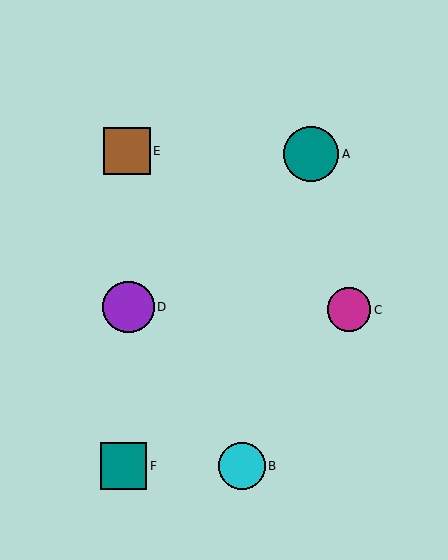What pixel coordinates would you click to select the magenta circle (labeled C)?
Click at (349, 310) to select the magenta circle C.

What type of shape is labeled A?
Shape A is a teal circle.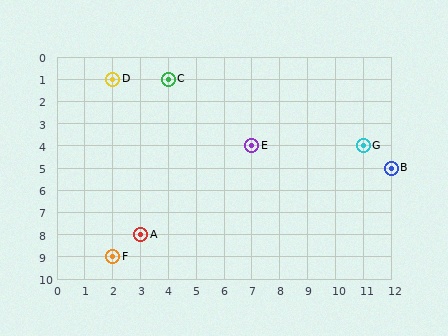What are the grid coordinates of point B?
Point B is at grid coordinates (12, 5).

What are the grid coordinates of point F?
Point F is at grid coordinates (2, 9).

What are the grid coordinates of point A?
Point A is at grid coordinates (3, 8).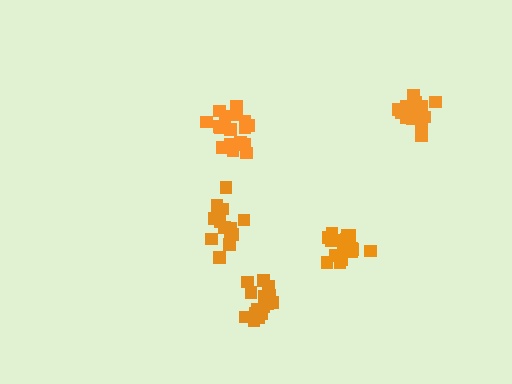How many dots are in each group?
Group 1: 19 dots, Group 2: 17 dots, Group 3: 19 dots, Group 4: 15 dots, Group 5: 14 dots (84 total).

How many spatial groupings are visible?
There are 5 spatial groupings.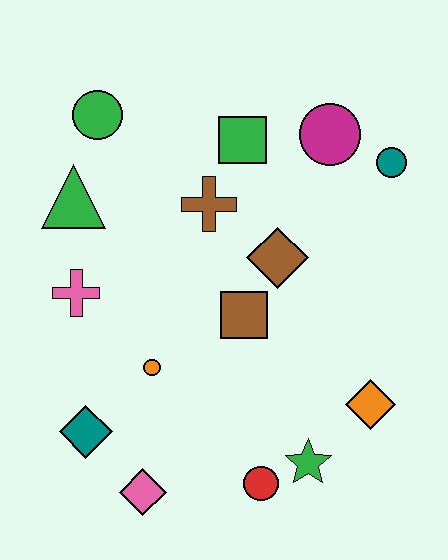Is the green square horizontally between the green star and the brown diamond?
No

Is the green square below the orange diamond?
No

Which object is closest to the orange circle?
The teal diamond is closest to the orange circle.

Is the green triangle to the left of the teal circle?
Yes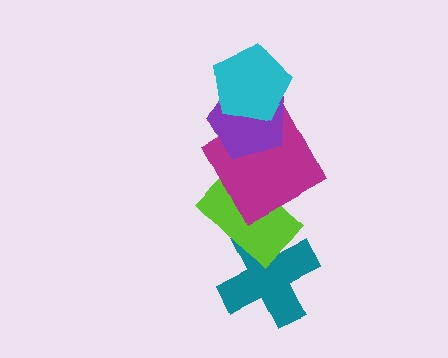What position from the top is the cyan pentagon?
The cyan pentagon is 1st from the top.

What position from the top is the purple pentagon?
The purple pentagon is 2nd from the top.